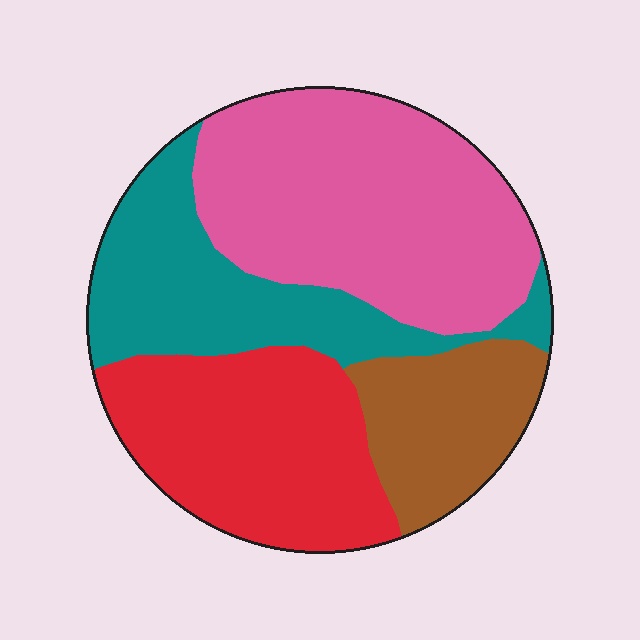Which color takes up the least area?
Brown, at roughly 15%.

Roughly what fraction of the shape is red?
Red takes up about one quarter (1/4) of the shape.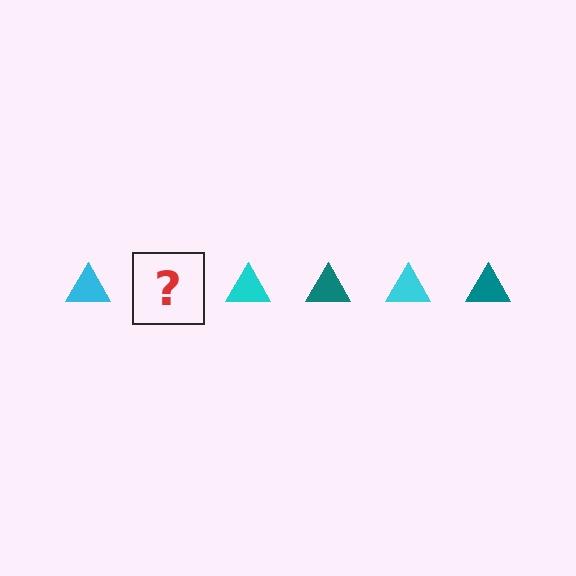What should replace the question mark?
The question mark should be replaced with a teal triangle.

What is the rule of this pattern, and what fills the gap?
The rule is that the pattern cycles through cyan, teal triangles. The gap should be filled with a teal triangle.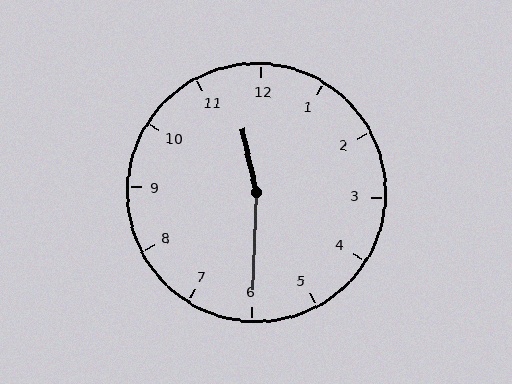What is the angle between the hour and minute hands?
Approximately 165 degrees.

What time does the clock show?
11:30.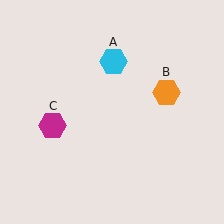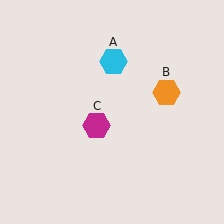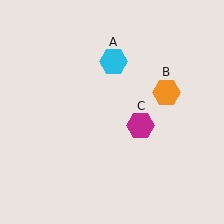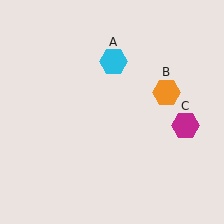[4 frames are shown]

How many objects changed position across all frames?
1 object changed position: magenta hexagon (object C).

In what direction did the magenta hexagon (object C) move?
The magenta hexagon (object C) moved right.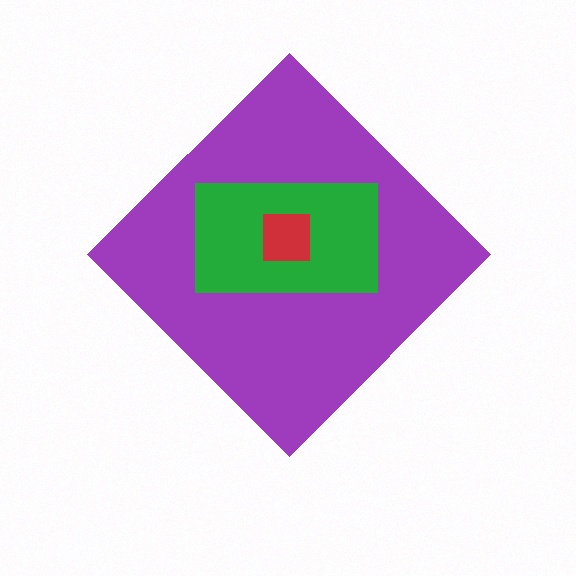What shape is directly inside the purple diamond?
The green rectangle.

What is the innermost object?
The red square.